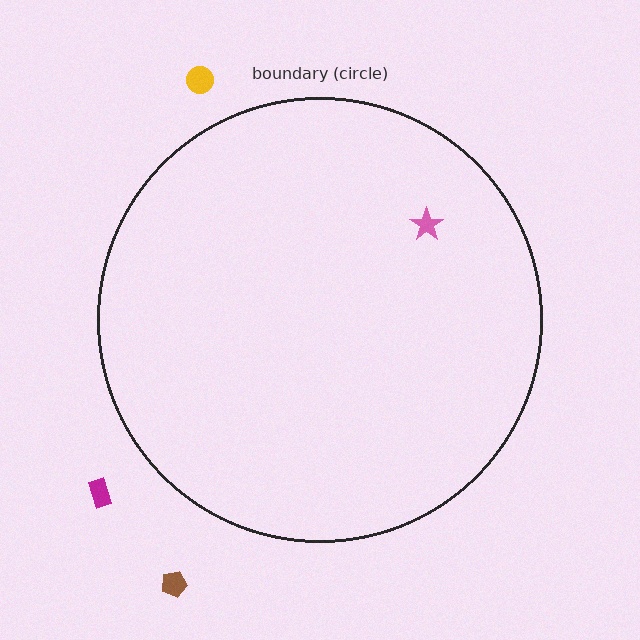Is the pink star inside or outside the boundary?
Inside.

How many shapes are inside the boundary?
1 inside, 3 outside.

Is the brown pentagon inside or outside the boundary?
Outside.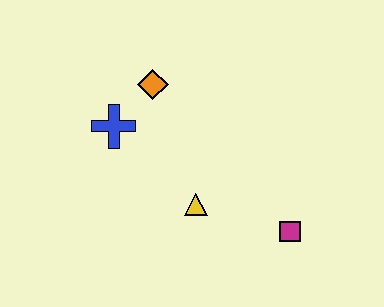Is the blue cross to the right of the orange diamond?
No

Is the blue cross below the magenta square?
No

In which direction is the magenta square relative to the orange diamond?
The magenta square is below the orange diamond.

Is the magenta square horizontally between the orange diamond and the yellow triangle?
No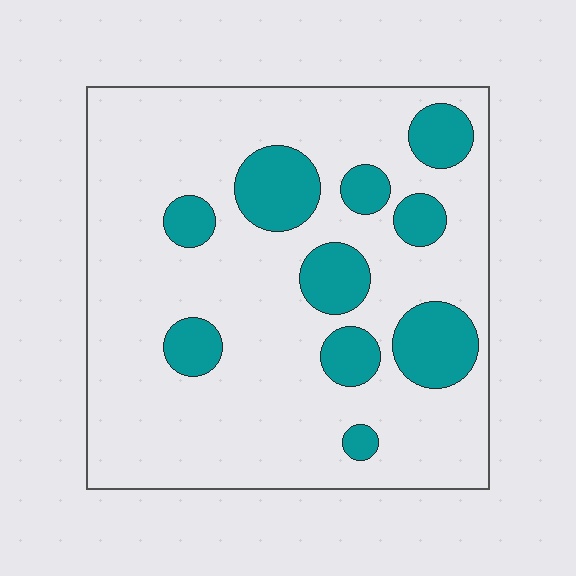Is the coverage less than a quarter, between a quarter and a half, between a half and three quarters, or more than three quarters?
Less than a quarter.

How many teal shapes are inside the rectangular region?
10.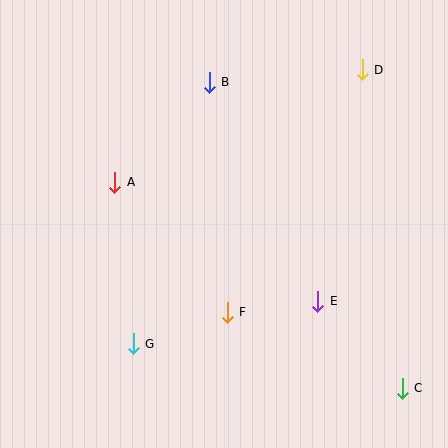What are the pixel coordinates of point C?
Point C is at (402, 388).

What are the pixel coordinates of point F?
Point F is at (227, 312).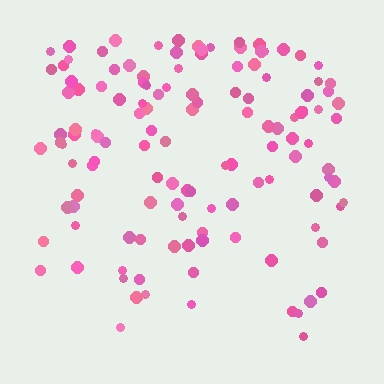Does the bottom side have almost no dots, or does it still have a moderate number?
Still a moderate number, just noticeably fewer than the top.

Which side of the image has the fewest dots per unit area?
The bottom.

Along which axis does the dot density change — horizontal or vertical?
Vertical.